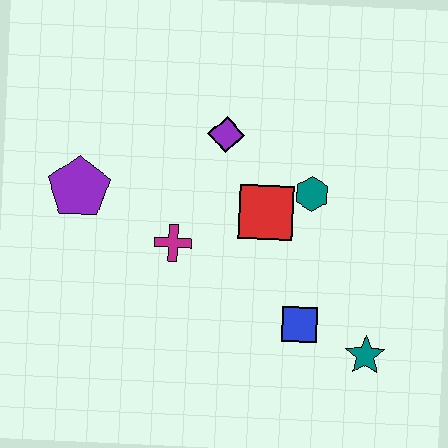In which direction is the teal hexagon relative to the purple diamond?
The teal hexagon is to the right of the purple diamond.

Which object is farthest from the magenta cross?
The teal star is farthest from the magenta cross.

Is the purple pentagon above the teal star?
Yes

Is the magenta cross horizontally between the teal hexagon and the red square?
No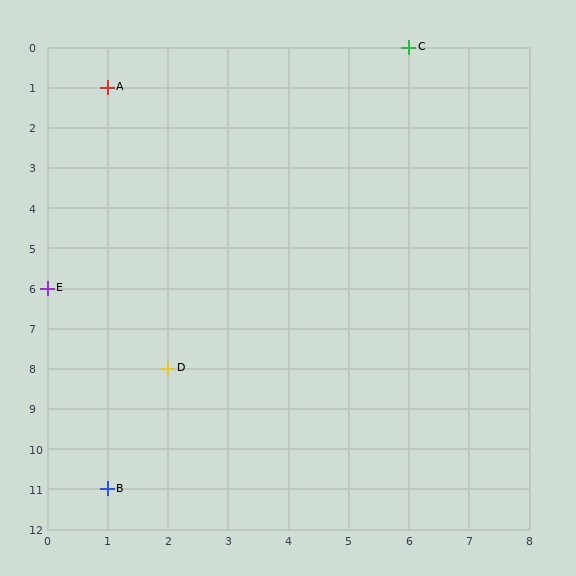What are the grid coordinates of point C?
Point C is at grid coordinates (6, 0).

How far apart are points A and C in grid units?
Points A and C are 5 columns and 1 row apart (about 5.1 grid units diagonally).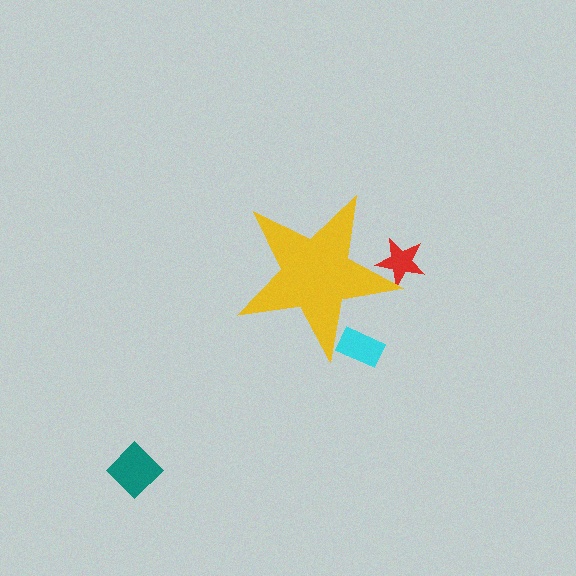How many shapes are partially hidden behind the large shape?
2 shapes are partially hidden.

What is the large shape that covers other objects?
A yellow star.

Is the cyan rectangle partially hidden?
Yes, the cyan rectangle is partially hidden behind the yellow star.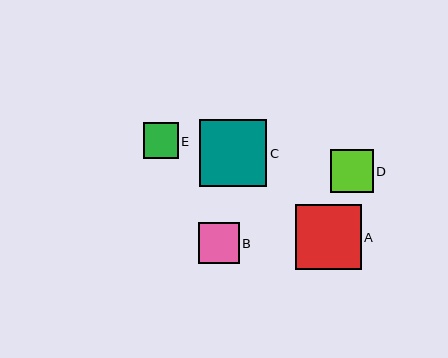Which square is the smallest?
Square E is the smallest with a size of approximately 35 pixels.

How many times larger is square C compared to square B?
Square C is approximately 1.6 times the size of square B.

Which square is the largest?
Square C is the largest with a size of approximately 67 pixels.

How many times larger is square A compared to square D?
Square A is approximately 1.5 times the size of square D.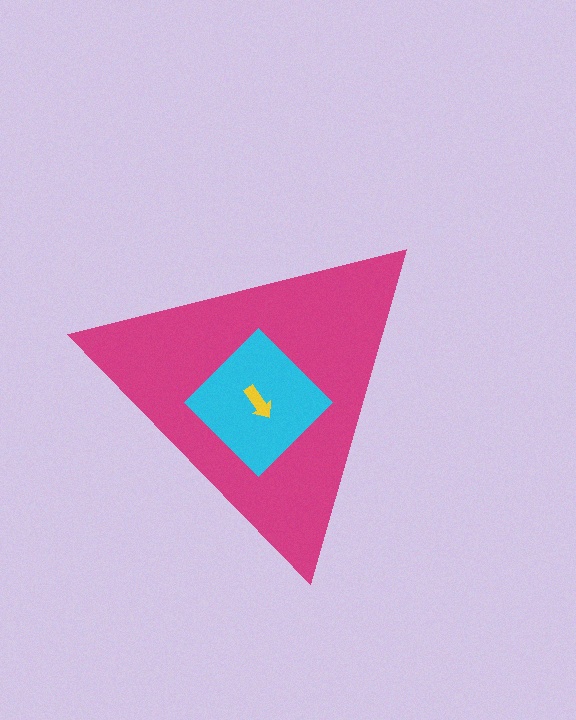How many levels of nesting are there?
3.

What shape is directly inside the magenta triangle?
The cyan diamond.